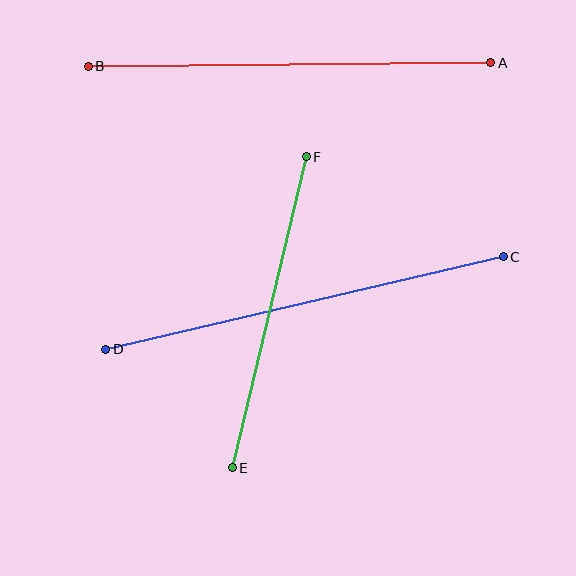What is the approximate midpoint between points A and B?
The midpoint is at approximately (290, 64) pixels.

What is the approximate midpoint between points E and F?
The midpoint is at approximately (269, 312) pixels.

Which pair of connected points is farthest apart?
Points C and D are farthest apart.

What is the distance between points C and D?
The distance is approximately 408 pixels.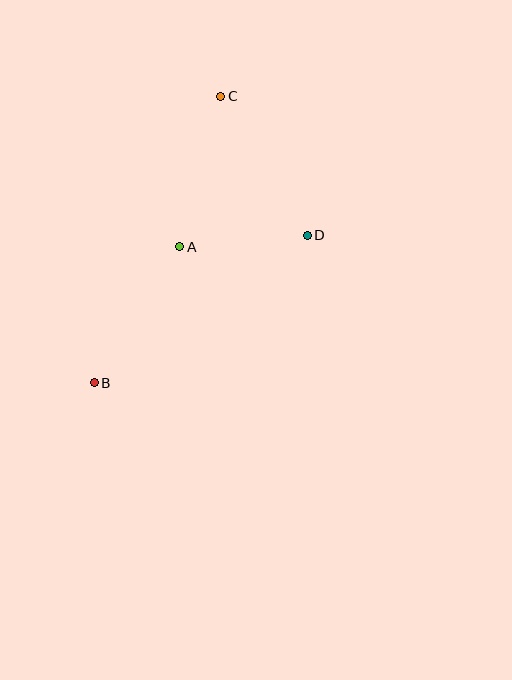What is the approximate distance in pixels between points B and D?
The distance between B and D is approximately 259 pixels.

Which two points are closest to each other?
Points A and D are closest to each other.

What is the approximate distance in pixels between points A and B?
The distance between A and B is approximately 161 pixels.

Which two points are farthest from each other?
Points B and C are farthest from each other.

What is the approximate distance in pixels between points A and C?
The distance between A and C is approximately 156 pixels.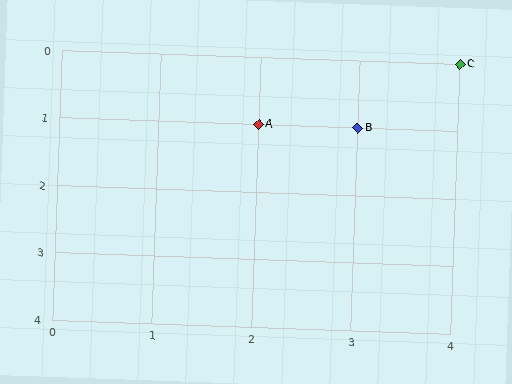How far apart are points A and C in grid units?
Points A and C are 2 columns and 1 row apart (about 2.2 grid units diagonally).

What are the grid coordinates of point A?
Point A is at grid coordinates (2, 1).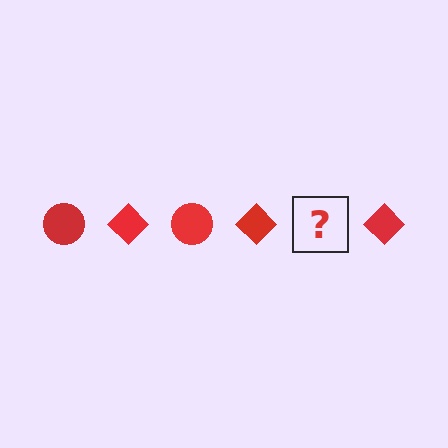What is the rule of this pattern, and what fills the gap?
The rule is that the pattern cycles through circle, diamond shapes in red. The gap should be filled with a red circle.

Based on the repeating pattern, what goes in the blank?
The blank should be a red circle.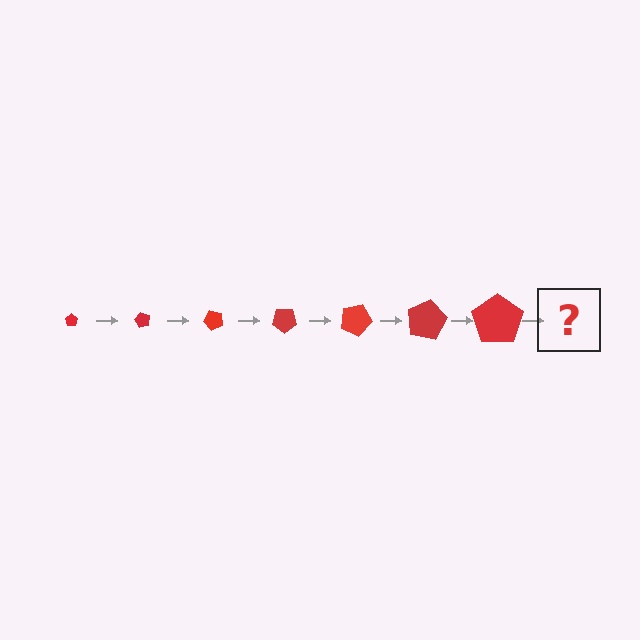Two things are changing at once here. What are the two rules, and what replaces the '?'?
The two rules are that the pentagon grows larger each step and it rotates 60 degrees each step. The '?' should be a pentagon, larger than the previous one and rotated 420 degrees from the start.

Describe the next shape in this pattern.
It should be a pentagon, larger than the previous one and rotated 420 degrees from the start.